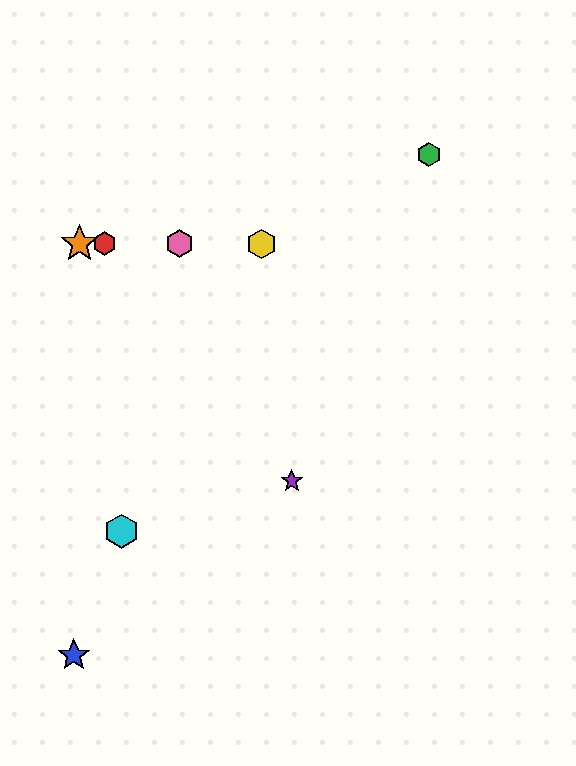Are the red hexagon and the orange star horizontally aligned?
Yes, both are at y≈244.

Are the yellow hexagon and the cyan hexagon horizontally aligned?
No, the yellow hexagon is at y≈244 and the cyan hexagon is at y≈531.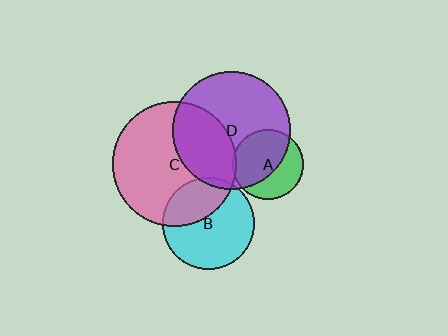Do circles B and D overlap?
Yes.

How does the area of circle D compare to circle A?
Approximately 2.8 times.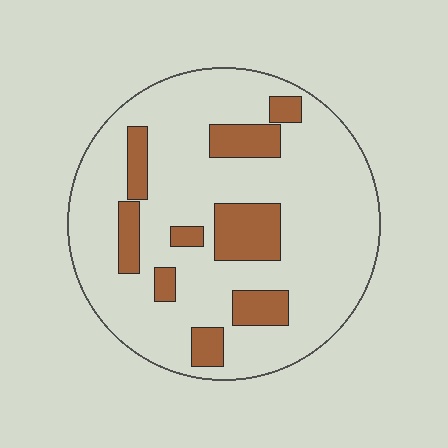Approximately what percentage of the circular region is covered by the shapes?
Approximately 20%.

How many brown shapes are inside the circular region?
9.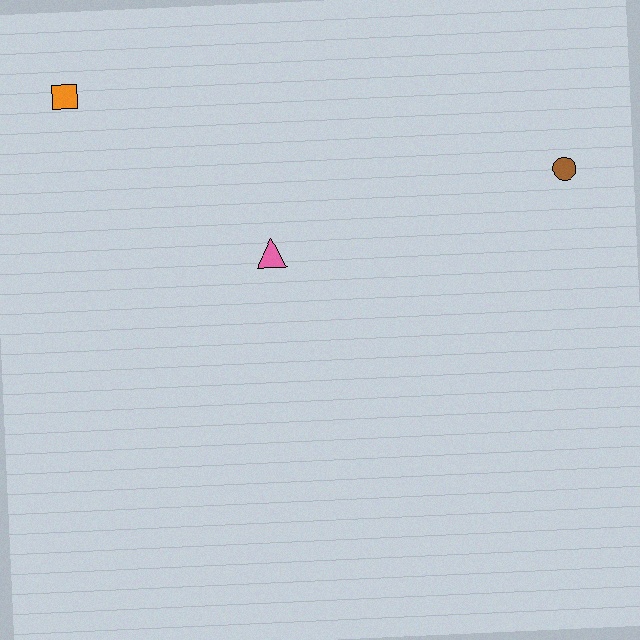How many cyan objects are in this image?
There are no cyan objects.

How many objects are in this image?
There are 3 objects.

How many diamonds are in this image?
There are no diamonds.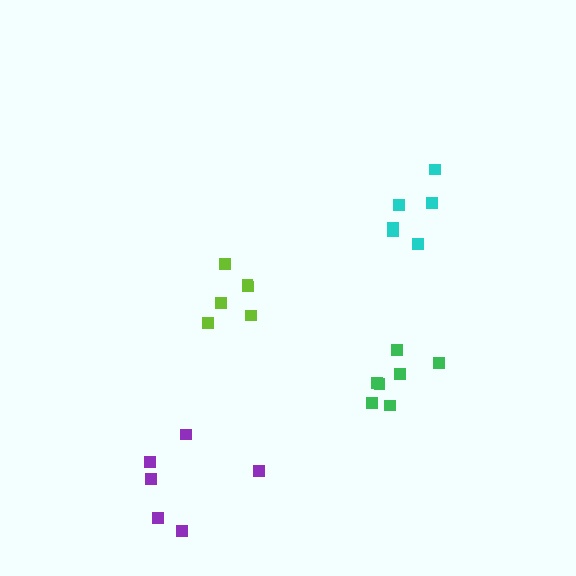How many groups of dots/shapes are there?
There are 4 groups.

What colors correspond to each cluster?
The clusters are colored: purple, lime, cyan, green.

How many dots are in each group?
Group 1: 6 dots, Group 2: 6 dots, Group 3: 6 dots, Group 4: 7 dots (25 total).